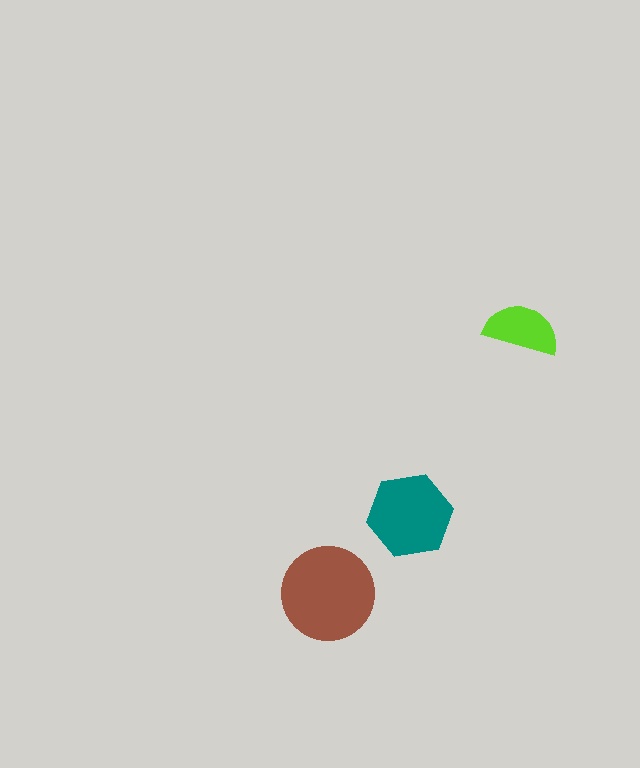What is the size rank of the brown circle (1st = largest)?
1st.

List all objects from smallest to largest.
The lime semicircle, the teal hexagon, the brown circle.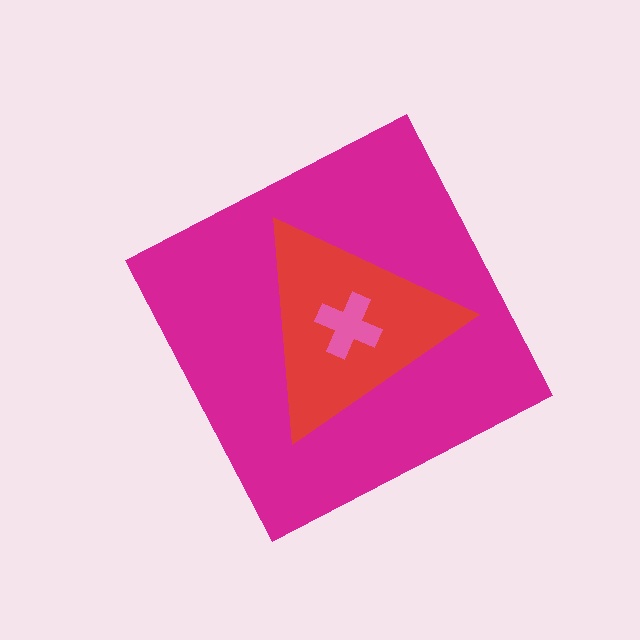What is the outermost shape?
The magenta diamond.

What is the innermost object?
The pink cross.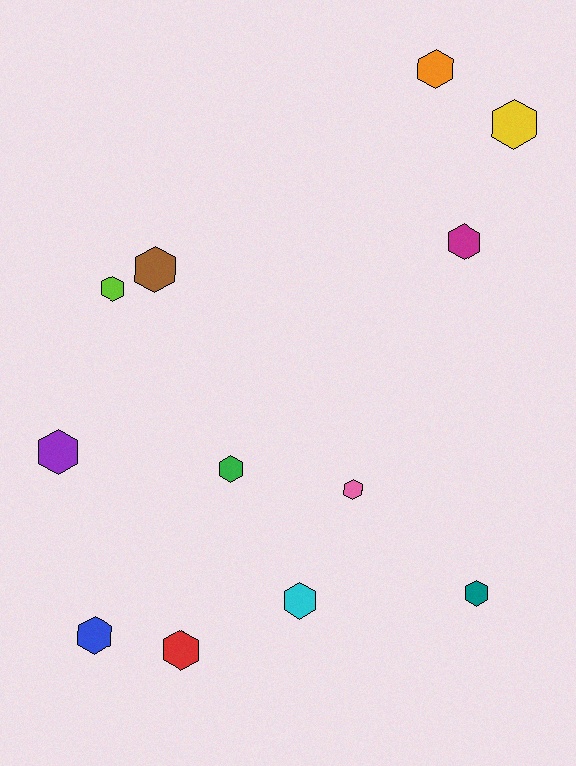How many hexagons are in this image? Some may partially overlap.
There are 12 hexagons.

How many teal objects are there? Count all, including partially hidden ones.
There is 1 teal object.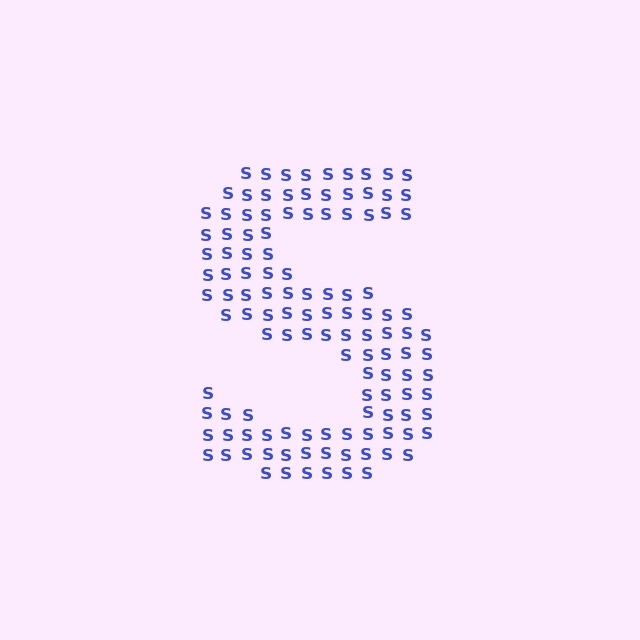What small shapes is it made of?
It is made of small letter S's.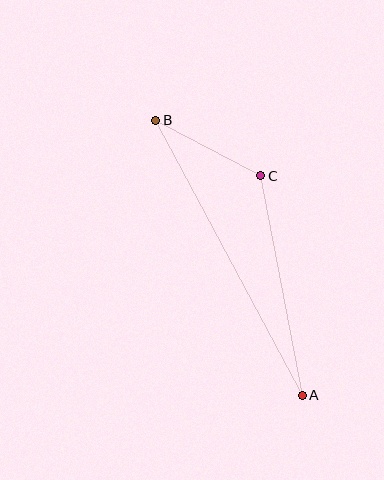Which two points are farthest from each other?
Points A and B are farthest from each other.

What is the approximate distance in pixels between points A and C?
The distance between A and C is approximately 223 pixels.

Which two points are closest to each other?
Points B and C are closest to each other.